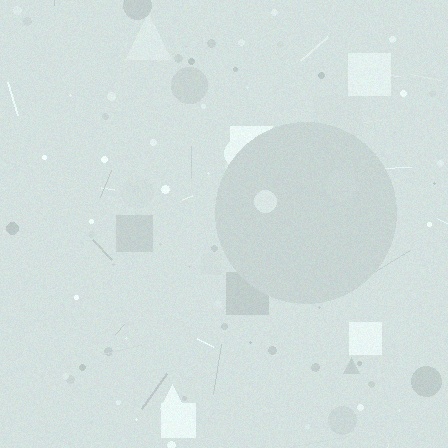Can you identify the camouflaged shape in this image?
The camouflaged shape is a circle.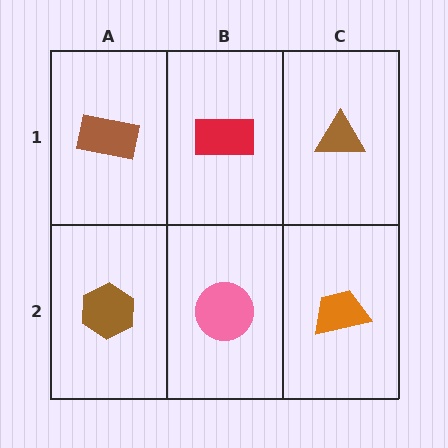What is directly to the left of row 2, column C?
A pink circle.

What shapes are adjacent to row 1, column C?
An orange trapezoid (row 2, column C), a red rectangle (row 1, column B).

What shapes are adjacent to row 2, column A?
A brown rectangle (row 1, column A), a pink circle (row 2, column B).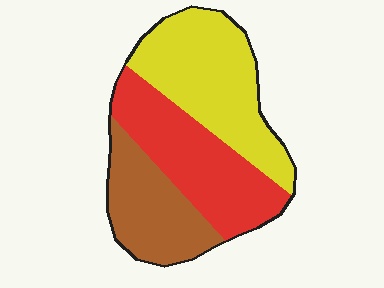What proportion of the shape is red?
Red takes up between a third and a half of the shape.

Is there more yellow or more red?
Yellow.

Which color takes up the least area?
Brown, at roughly 25%.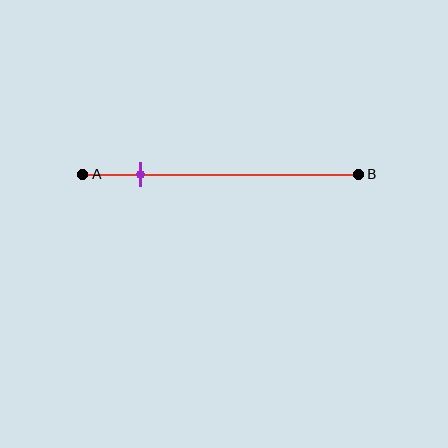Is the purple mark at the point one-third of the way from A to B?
No, the mark is at about 20% from A, not at the 33% one-third point.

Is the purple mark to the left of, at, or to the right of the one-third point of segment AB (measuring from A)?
The purple mark is to the left of the one-third point of segment AB.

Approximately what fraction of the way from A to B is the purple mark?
The purple mark is approximately 20% of the way from A to B.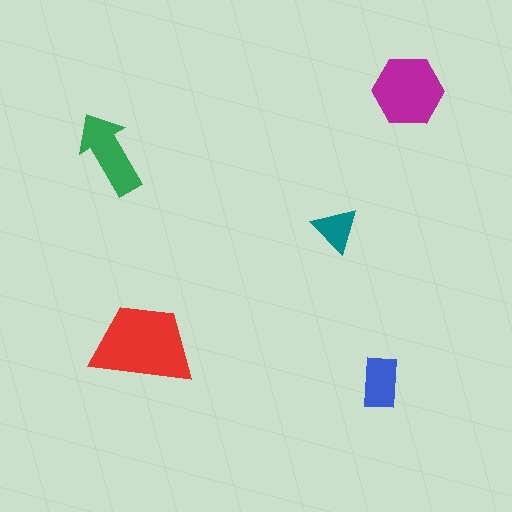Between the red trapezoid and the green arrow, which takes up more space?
The red trapezoid.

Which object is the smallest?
The teal triangle.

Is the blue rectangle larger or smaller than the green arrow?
Smaller.